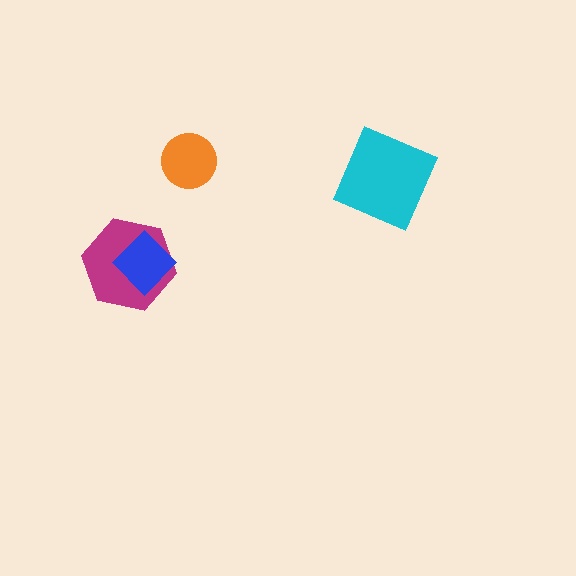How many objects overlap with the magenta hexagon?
1 object overlaps with the magenta hexagon.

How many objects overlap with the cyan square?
0 objects overlap with the cyan square.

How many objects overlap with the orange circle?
0 objects overlap with the orange circle.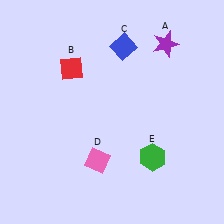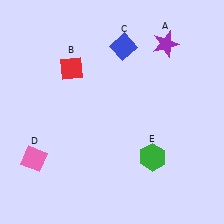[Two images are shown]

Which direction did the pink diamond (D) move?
The pink diamond (D) moved left.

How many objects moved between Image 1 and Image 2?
1 object moved between the two images.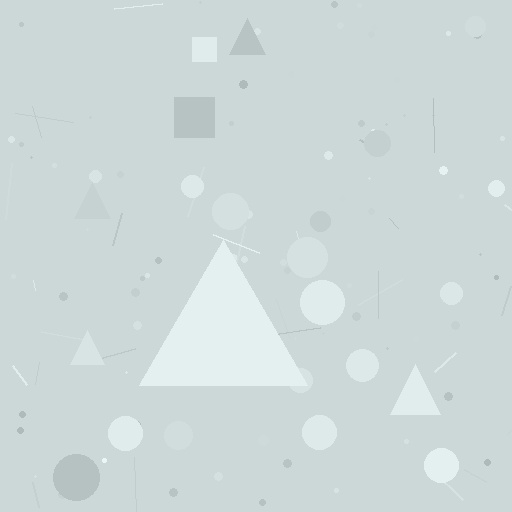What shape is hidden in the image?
A triangle is hidden in the image.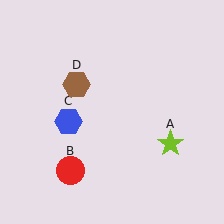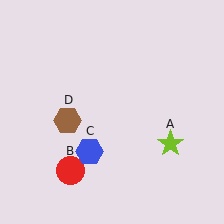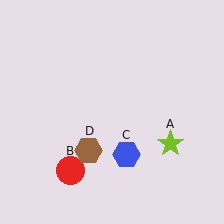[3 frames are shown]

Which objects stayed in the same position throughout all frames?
Lime star (object A) and red circle (object B) remained stationary.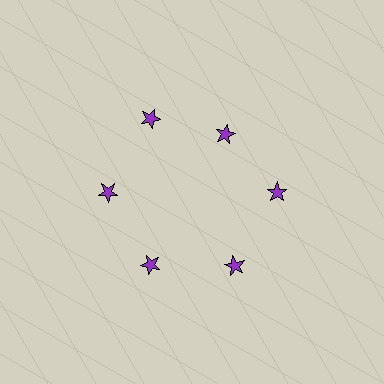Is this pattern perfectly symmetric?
No. The 6 purple stars are arranged in a ring, but one element near the 1 o'clock position is pulled inward toward the center, breaking the 6-fold rotational symmetry.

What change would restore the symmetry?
The symmetry would be restored by moving it outward, back onto the ring so that all 6 stars sit at equal angles and equal distance from the center.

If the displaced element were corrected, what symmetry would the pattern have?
It would have 6-fold rotational symmetry — the pattern would map onto itself every 60 degrees.